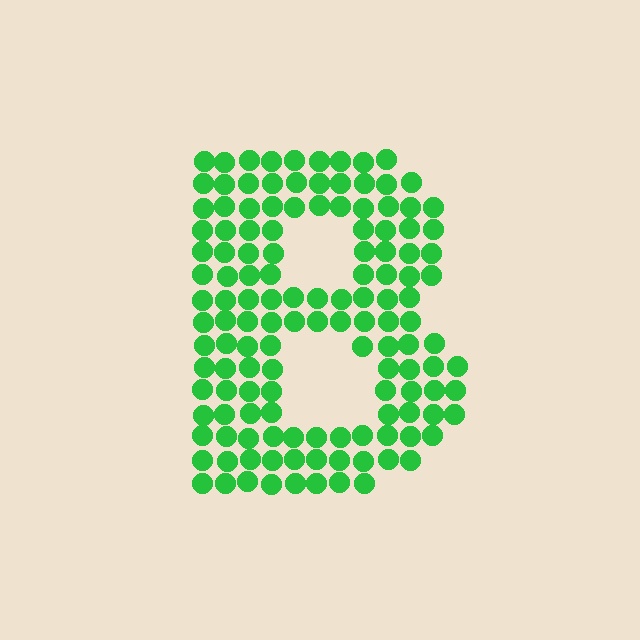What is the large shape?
The large shape is the letter B.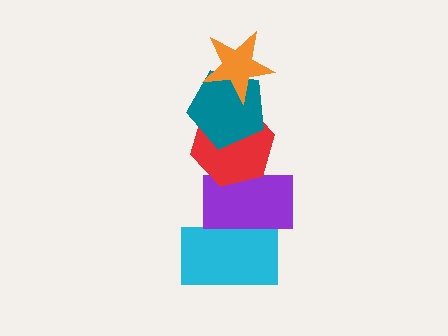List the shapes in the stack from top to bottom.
From top to bottom: the orange star, the teal pentagon, the red hexagon, the purple rectangle, the cyan rectangle.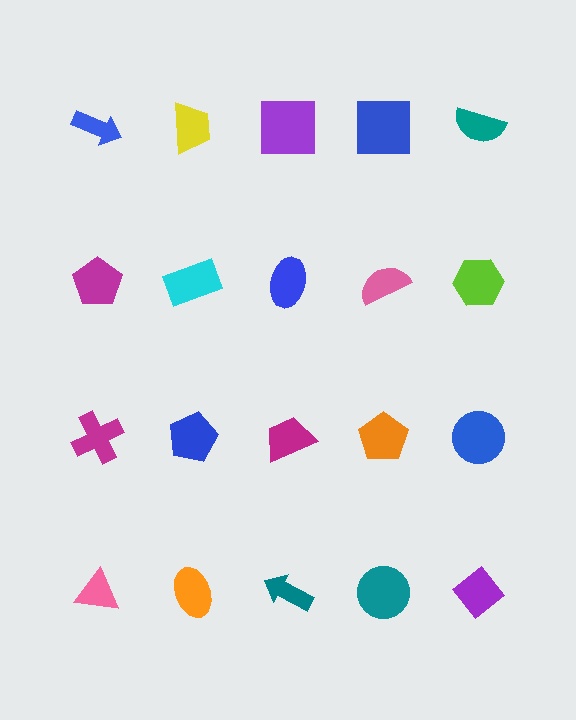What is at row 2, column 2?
A cyan rectangle.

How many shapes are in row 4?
5 shapes.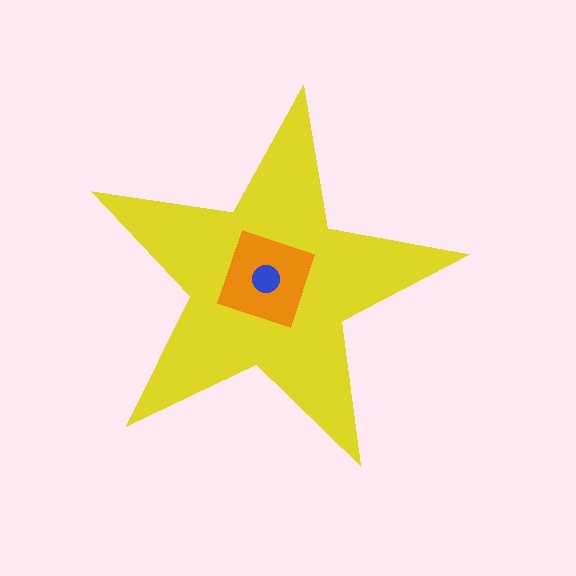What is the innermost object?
The blue circle.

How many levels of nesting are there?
3.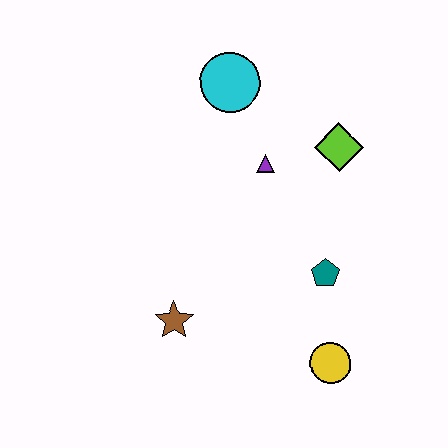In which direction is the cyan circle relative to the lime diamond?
The cyan circle is to the left of the lime diamond.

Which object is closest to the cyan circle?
The purple triangle is closest to the cyan circle.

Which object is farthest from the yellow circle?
The cyan circle is farthest from the yellow circle.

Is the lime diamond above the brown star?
Yes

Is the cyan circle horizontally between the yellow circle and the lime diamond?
No